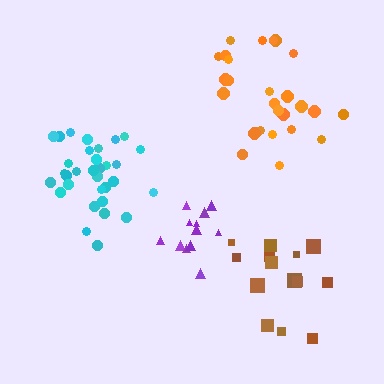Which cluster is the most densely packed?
Cyan.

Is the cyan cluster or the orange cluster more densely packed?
Cyan.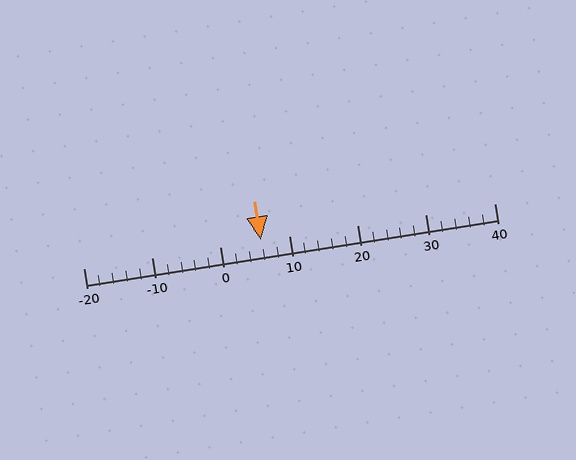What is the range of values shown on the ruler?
The ruler shows values from -20 to 40.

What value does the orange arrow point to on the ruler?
The orange arrow points to approximately 6.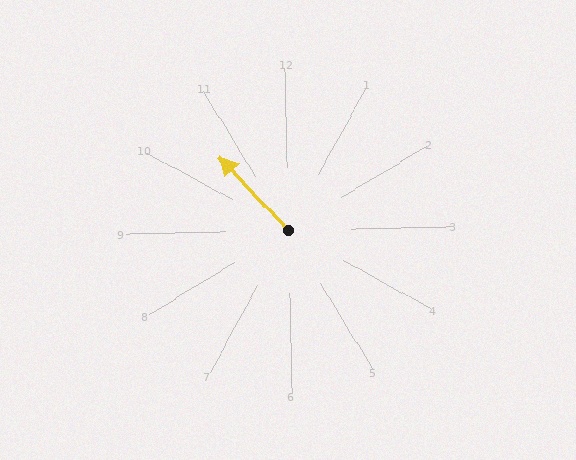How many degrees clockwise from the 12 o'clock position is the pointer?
Approximately 318 degrees.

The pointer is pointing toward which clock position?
Roughly 11 o'clock.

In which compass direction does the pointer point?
Northwest.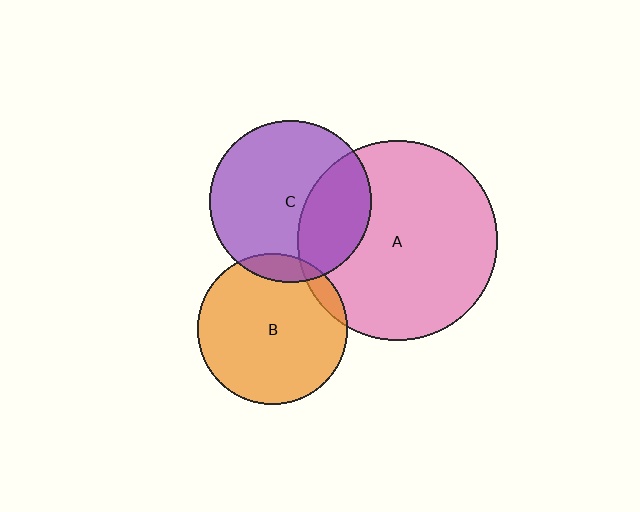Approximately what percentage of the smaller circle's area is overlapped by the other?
Approximately 5%.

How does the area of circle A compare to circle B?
Approximately 1.8 times.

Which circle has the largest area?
Circle A (pink).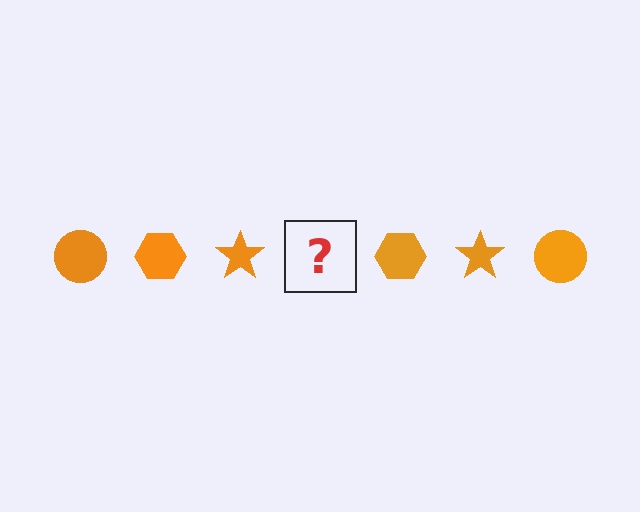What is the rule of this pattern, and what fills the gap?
The rule is that the pattern cycles through circle, hexagon, star shapes in orange. The gap should be filled with an orange circle.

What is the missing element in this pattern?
The missing element is an orange circle.